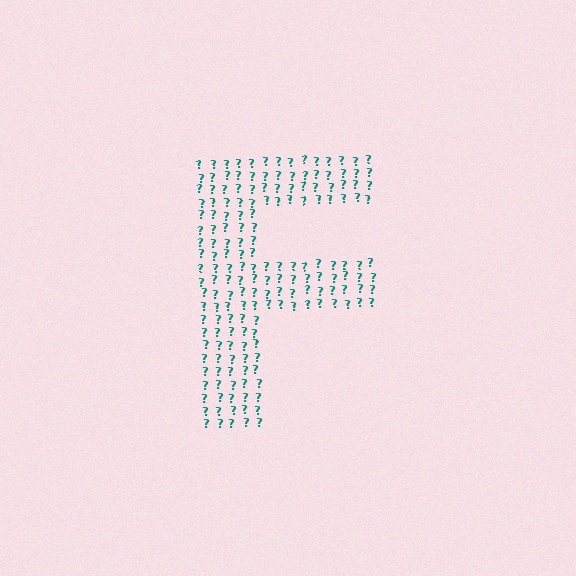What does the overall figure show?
The overall figure shows the letter F.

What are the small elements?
The small elements are question marks.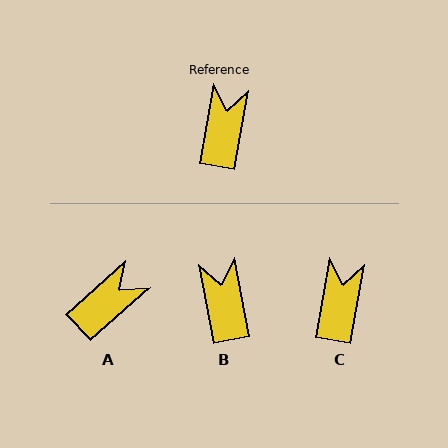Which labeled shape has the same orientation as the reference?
C.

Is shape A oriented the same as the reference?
No, it is off by about 38 degrees.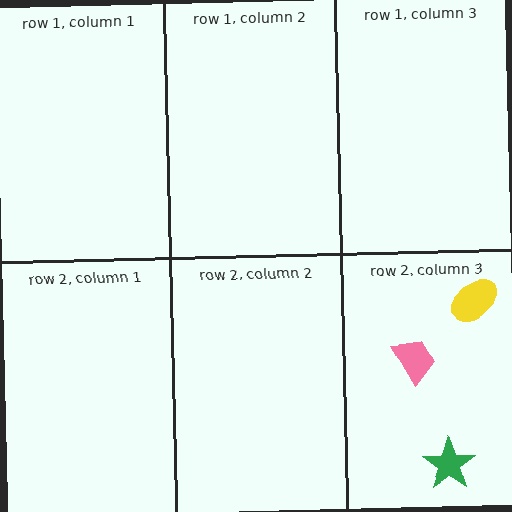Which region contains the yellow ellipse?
The row 2, column 3 region.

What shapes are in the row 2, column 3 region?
The pink trapezoid, the yellow ellipse, the green star.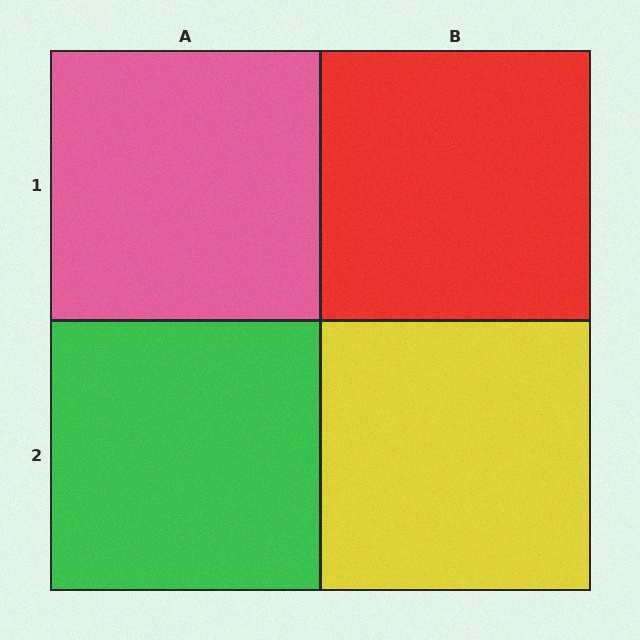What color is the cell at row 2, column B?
Yellow.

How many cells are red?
1 cell is red.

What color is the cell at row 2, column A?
Green.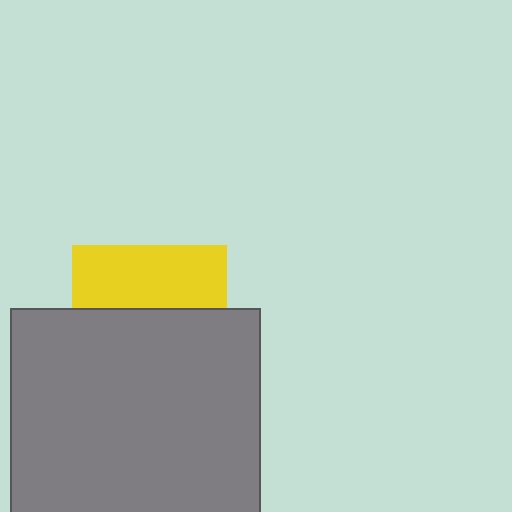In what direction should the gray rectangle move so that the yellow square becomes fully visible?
The gray rectangle should move down. That is the shortest direction to clear the overlap and leave the yellow square fully visible.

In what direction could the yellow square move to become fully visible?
The yellow square could move up. That would shift it out from behind the gray rectangle entirely.